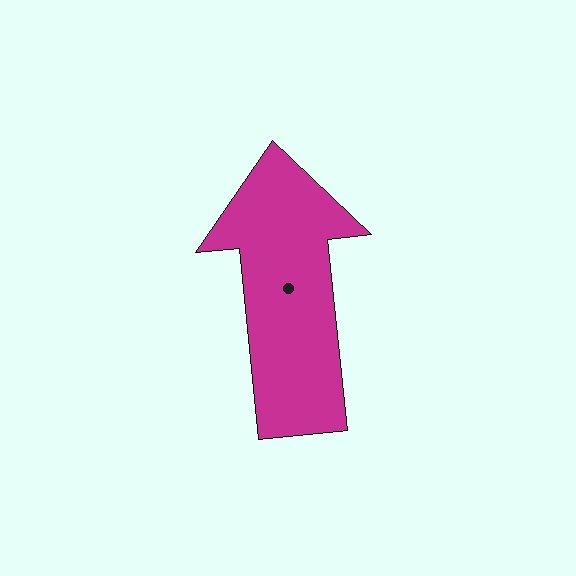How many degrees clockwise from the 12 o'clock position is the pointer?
Approximately 354 degrees.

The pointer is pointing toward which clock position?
Roughly 12 o'clock.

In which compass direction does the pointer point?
North.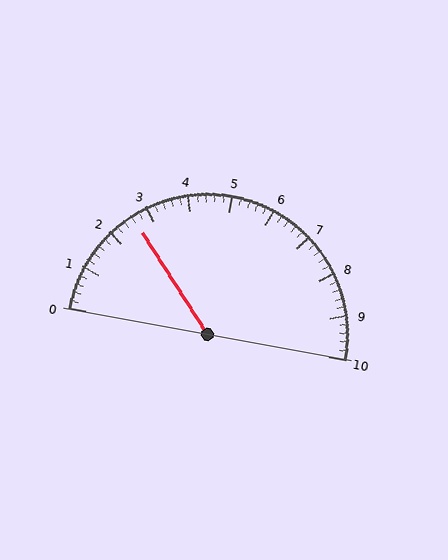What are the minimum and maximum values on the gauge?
The gauge ranges from 0 to 10.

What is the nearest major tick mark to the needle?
The nearest major tick mark is 3.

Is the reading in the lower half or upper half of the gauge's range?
The reading is in the lower half of the range (0 to 10).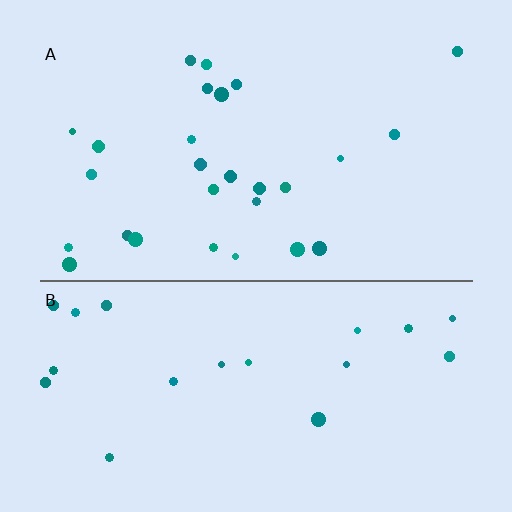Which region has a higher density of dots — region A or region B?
A (the top).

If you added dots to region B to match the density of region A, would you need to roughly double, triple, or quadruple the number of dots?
Approximately double.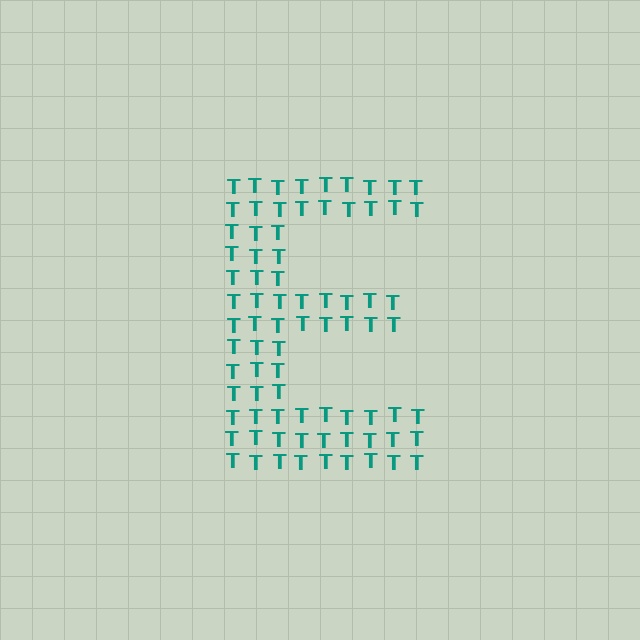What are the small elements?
The small elements are letter T's.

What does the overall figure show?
The overall figure shows the letter E.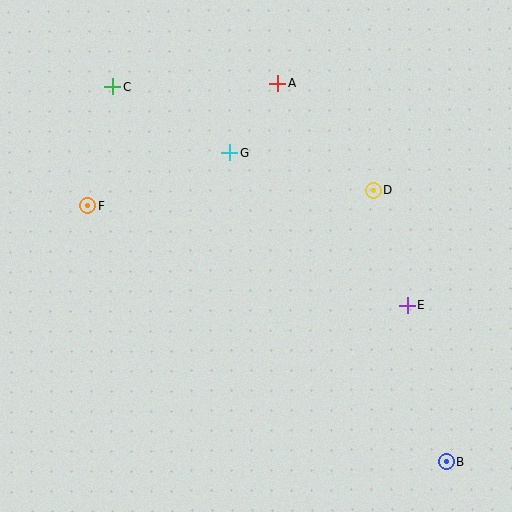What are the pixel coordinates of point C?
Point C is at (113, 87).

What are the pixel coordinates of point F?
Point F is at (87, 206).